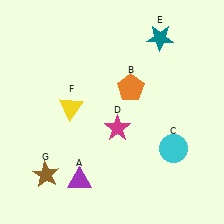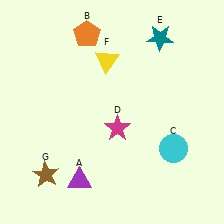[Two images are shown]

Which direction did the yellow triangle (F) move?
The yellow triangle (F) moved up.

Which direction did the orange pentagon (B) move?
The orange pentagon (B) moved up.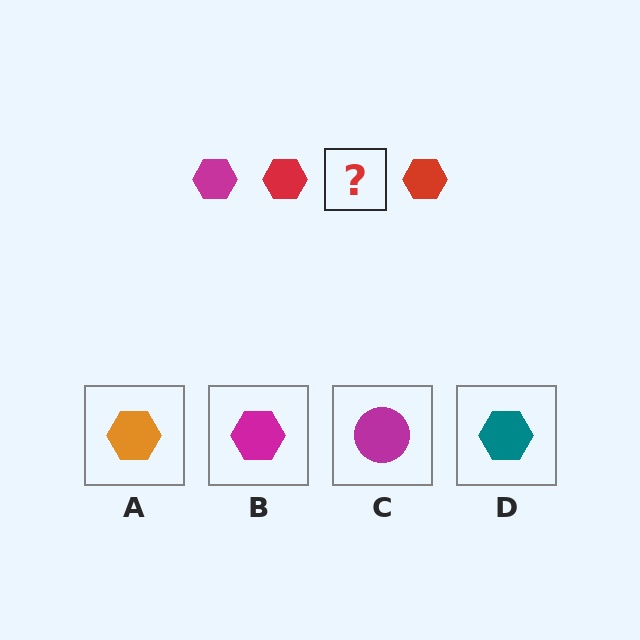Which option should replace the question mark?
Option B.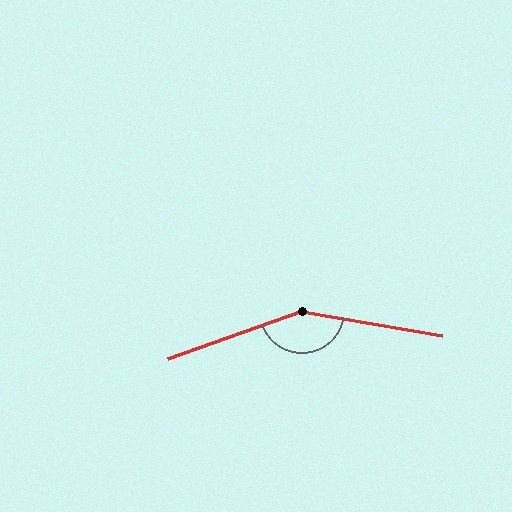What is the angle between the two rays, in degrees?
Approximately 150 degrees.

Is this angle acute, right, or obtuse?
It is obtuse.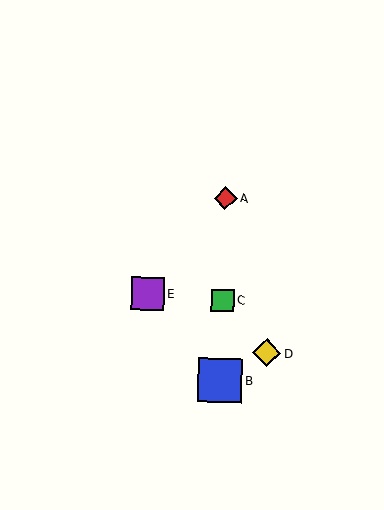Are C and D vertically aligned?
No, C is at x≈223 and D is at x≈267.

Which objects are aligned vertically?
Objects A, B, C are aligned vertically.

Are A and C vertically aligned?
Yes, both are at x≈226.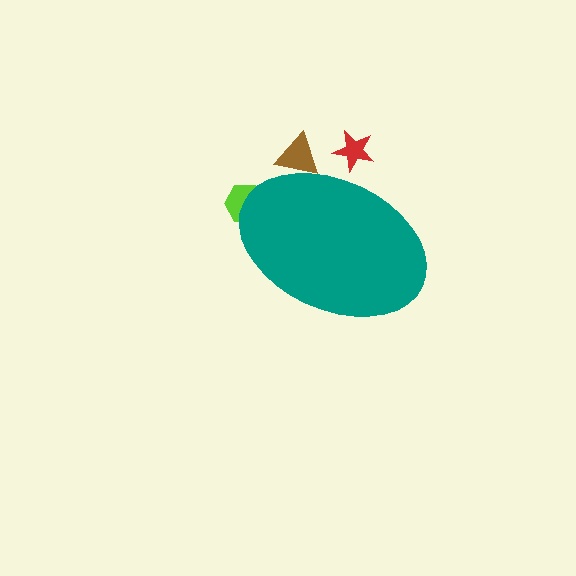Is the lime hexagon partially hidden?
Yes, the lime hexagon is partially hidden behind the teal ellipse.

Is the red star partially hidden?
Yes, the red star is partially hidden behind the teal ellipse.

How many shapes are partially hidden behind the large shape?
3 shapes are partially hidden.